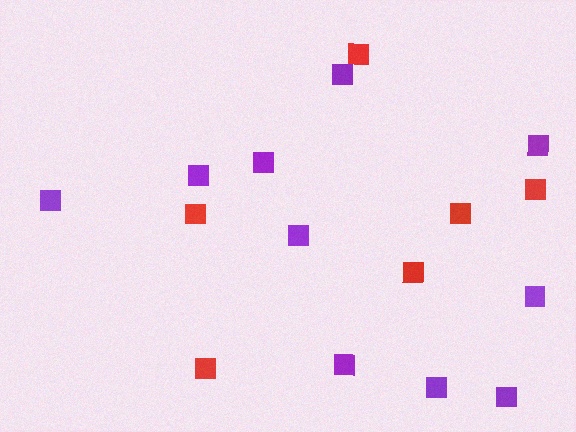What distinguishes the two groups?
There are 2 groups: one group of red squares (6) and one group of purple squares (10).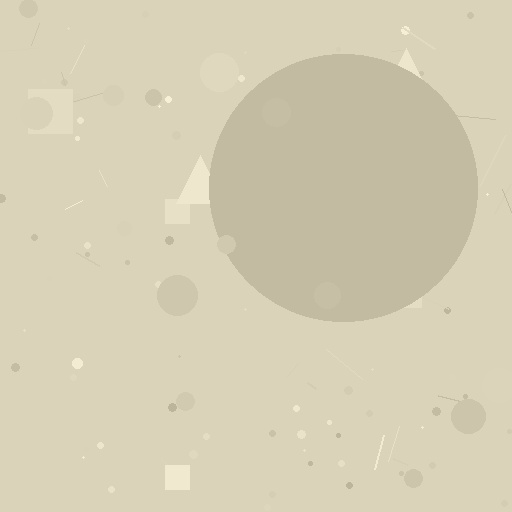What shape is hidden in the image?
A circle is hidden in the image.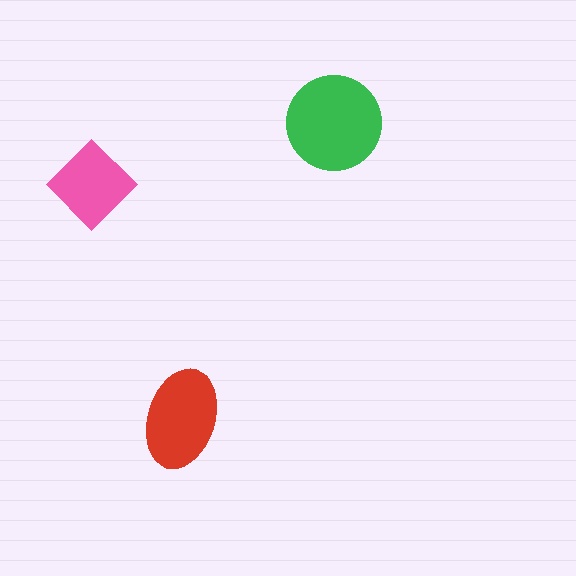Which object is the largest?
The green circle.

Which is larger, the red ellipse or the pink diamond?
The red ellipse.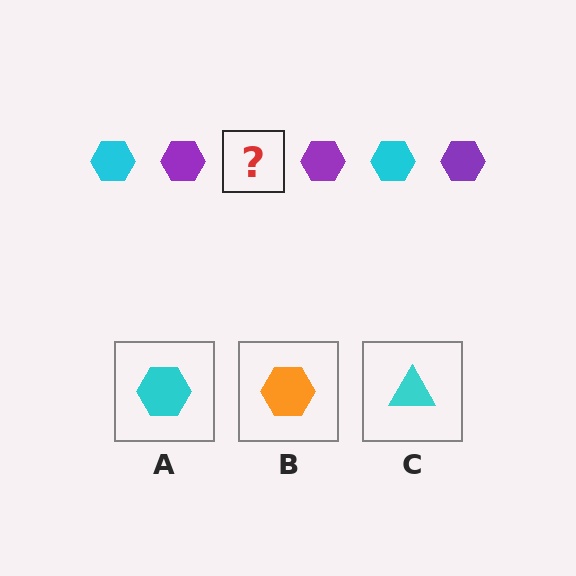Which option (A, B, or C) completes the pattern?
A.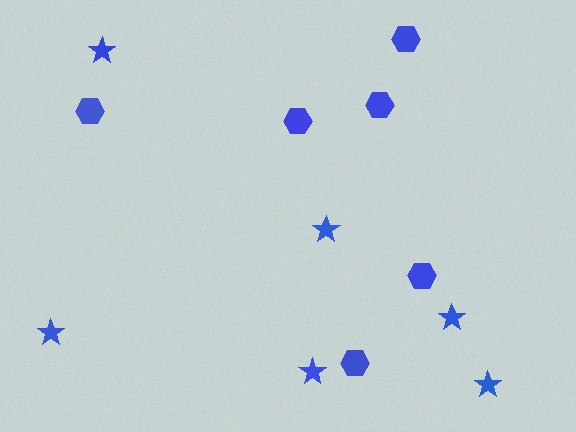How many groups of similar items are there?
There are 2 groups: one group of stars (6) and one group of hexagons (6).